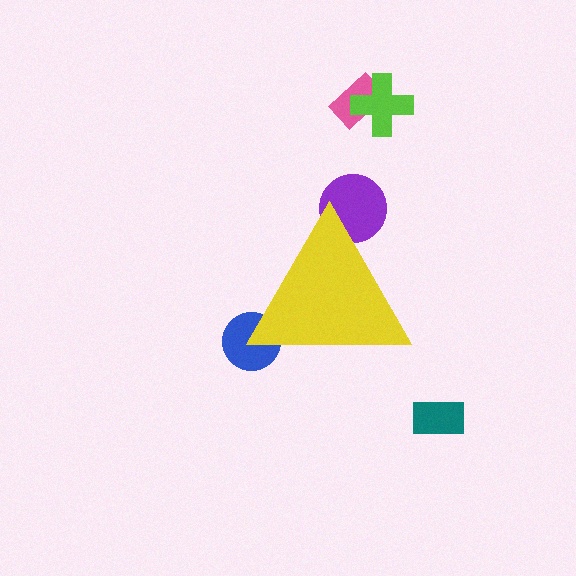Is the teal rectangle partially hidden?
No, the teal rectangle is fully visible.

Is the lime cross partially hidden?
No, the lime cross is fully visible.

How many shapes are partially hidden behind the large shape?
2 shapes are partially hidden.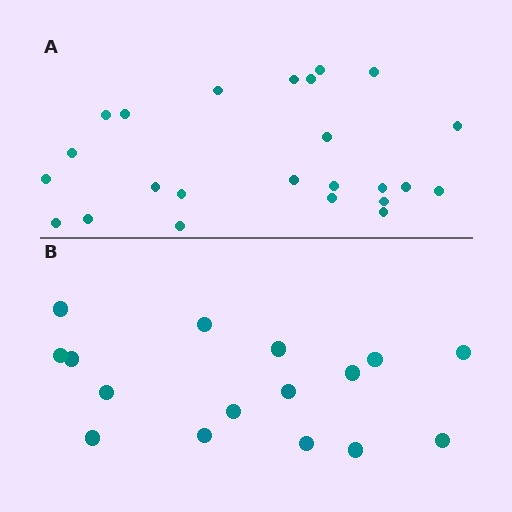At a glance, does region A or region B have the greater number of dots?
Region A (the top region) has more dots.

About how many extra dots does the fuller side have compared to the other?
Region A has roughly 8 or so more dots than region B.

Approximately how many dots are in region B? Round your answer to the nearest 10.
About 20 dots. (The exact count is 16, which rounds to 20.)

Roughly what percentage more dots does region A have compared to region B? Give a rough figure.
About 50% more.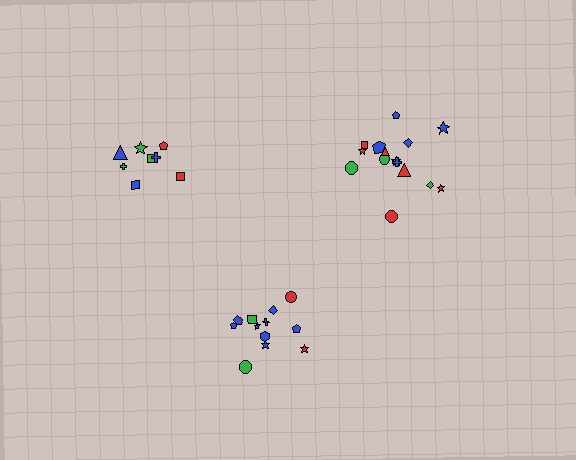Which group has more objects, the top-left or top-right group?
The top-right group.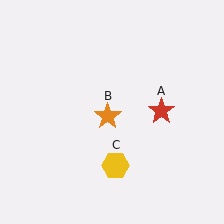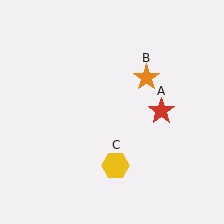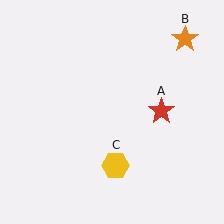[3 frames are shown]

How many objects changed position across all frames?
1 object changed position: orange star (object B).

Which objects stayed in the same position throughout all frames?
Red star (object A) and yellow hexagon (object C) remained stationary.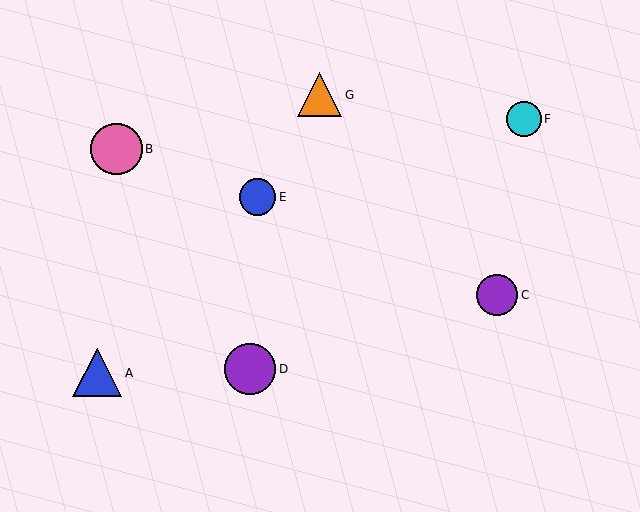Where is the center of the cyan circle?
The center of the cyan circle is at (524, 119).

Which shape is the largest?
The pink circle (labeled B) is the largest.